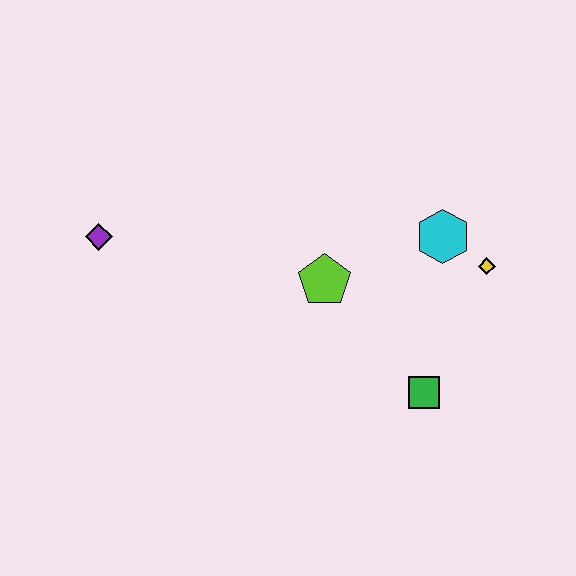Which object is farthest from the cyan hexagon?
The purple diamond is farthest from the cyan hexagon.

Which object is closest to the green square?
The yellow diamond is closest to the green square.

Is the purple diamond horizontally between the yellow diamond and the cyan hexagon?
No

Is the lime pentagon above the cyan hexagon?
No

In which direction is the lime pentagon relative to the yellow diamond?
The lime pentagon is to the left of the yellow diamond.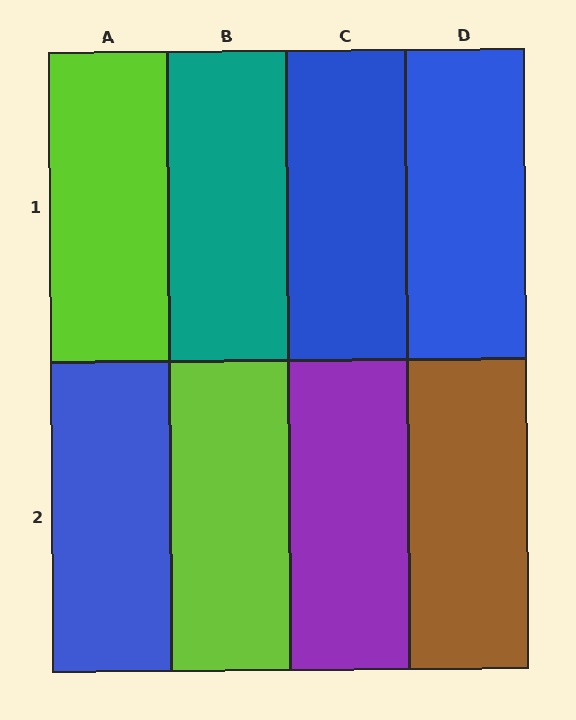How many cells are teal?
1 cell is teal.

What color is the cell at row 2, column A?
Blue.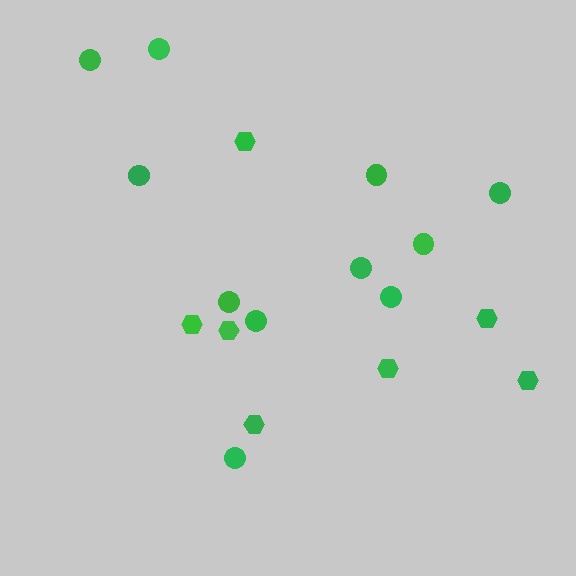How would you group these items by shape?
There are 2 groups: one group of hexagons (7) and one group of circles (11).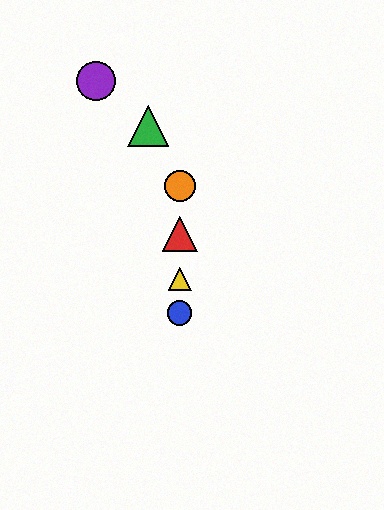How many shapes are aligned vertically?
4 shapes (the red triangle, the blue circle, the yellow triangle, the orange circle) are aligned vertically.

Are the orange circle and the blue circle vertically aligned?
Yes, both are at x≈180.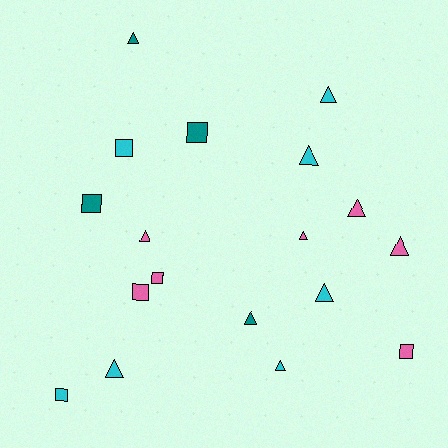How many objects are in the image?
There are 18 objects.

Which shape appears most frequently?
Triangle, with 11 objects.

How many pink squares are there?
There are 3 pink squares.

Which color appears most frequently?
Pink, with 7 objects.